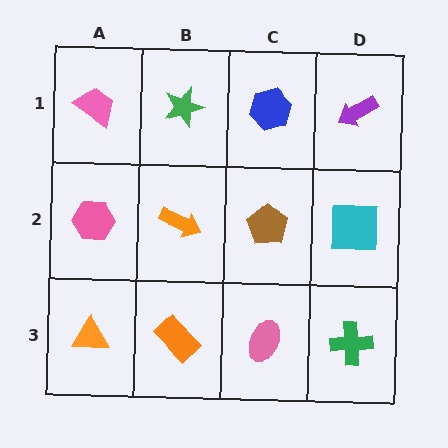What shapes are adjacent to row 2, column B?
A green star (row 1, column B), an orange rectangle (row 3, column B), a pink hexagon (row 2, column A), a brown pentagon (row 2, column C).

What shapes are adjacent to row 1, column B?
An orange arrow (row 2, column B), a pink trapezoid (row 1, column A), a blue hexagon (row 1, column C).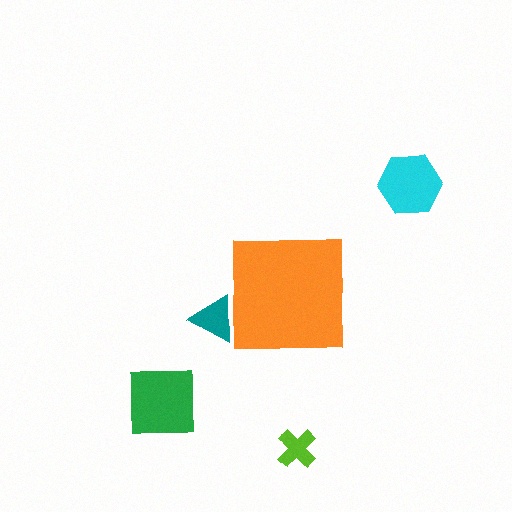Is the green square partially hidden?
No, the green square is fully visible.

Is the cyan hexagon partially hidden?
No, the cyan hexagon is fully visible.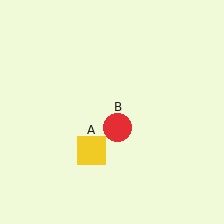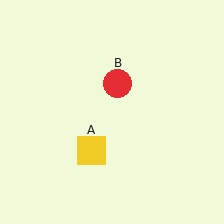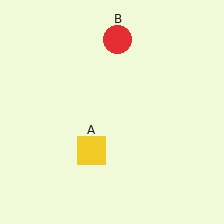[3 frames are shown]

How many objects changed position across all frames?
1 object changed position: red circle (object B).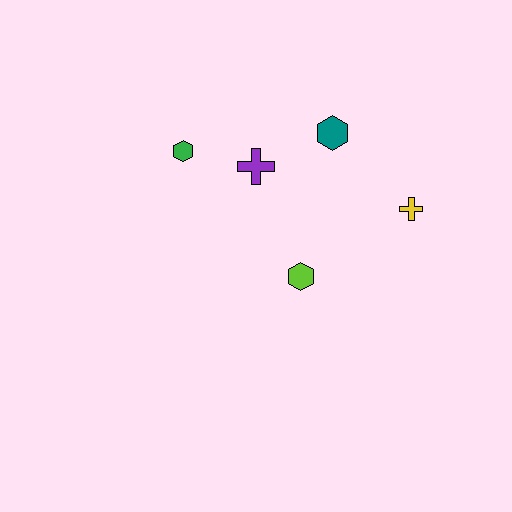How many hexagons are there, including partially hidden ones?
There are 3 hexagons.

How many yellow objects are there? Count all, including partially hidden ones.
There is 1 yellow object.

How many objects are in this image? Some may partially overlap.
There are 5 objects.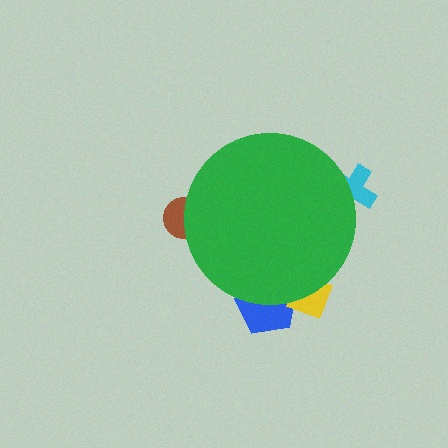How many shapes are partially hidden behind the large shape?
4 shapes are partially hidden.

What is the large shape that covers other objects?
A green circle.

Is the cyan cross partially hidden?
Yes, the cyan cross is partially hidden behind the green circle.